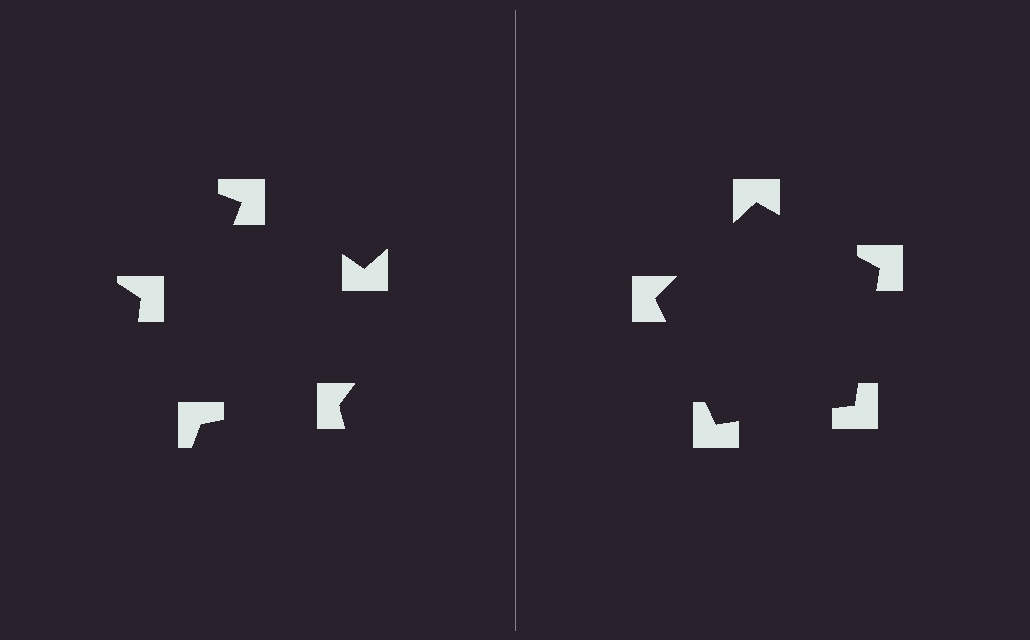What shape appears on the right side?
An illusory pentagon.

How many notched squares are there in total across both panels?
10 — 5 on each side.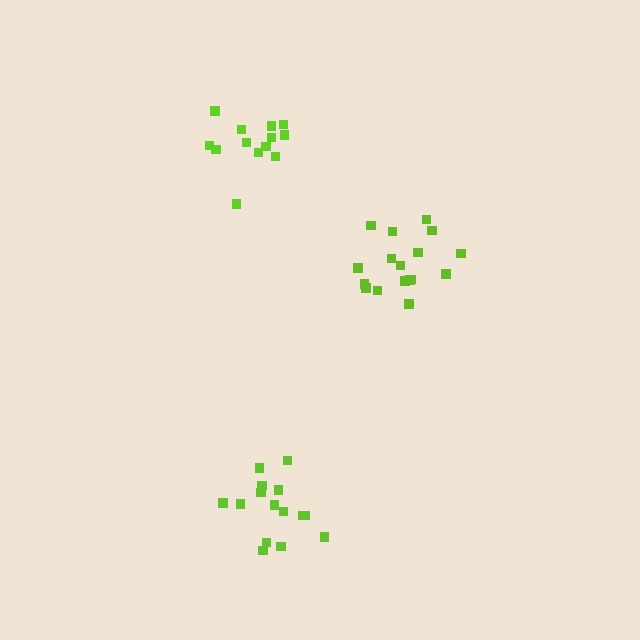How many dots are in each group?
Group 1: 17 dots, Group 2: 15 dots, Group 3: 13 dots (45 total).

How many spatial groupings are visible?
There are 3 spatial groupings.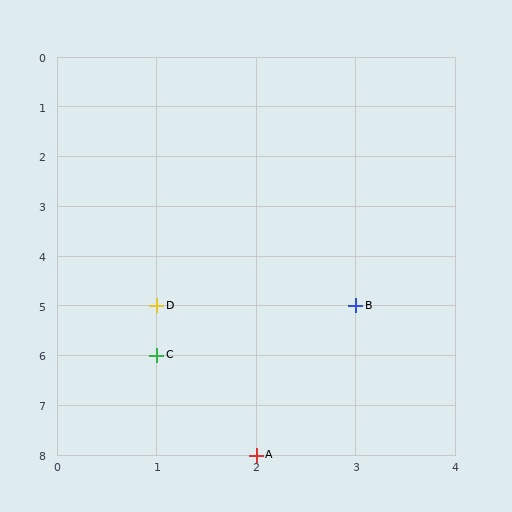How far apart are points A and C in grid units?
Points A and C are 1 column and 2 rows apart (about 2.2 grid units diagonally).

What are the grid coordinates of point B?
Point B is at grid coordinates (3, 5).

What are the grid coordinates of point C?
Point C is at grid coordinates (1, 6).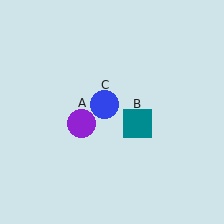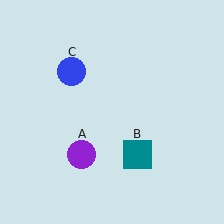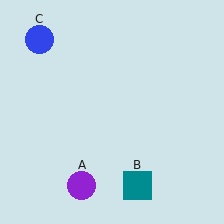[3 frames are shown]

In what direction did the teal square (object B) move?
The teal square (object B) moved down.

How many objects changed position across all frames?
3 objects changed position: purple circle (object A), teal square (object B), blue circle (object C).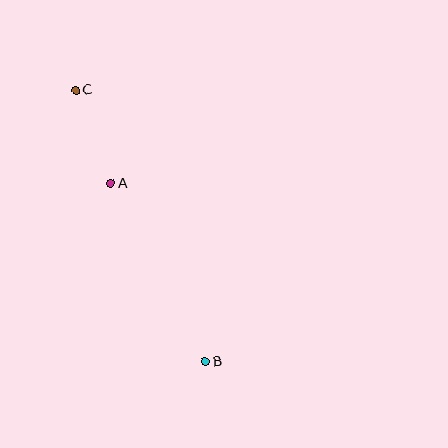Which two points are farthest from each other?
Points B and C are farthest from each other.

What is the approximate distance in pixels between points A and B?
The distance between A and B is approximately 202 pixels.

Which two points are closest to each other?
Points A and C are closest to each other.